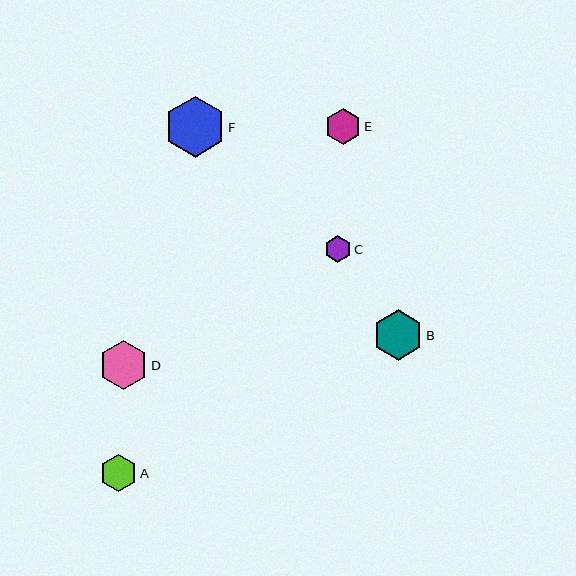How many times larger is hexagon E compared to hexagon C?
Hexagon E is approximately 1.3 times the size of hexagon C.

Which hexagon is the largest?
Hexagon F is the largest with a size of approximately 61 pixels.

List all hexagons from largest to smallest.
From largest to smallest: F, B, D, A, E, C.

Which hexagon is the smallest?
Hexagon C is the smallest with a size of approximately 27 pixels.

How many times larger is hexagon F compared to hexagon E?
Hexagon F is approximately 1.7 times the size of hexagon E.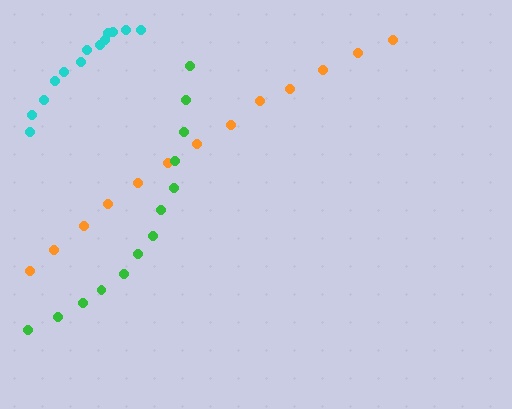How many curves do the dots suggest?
There are 3 distinct paths.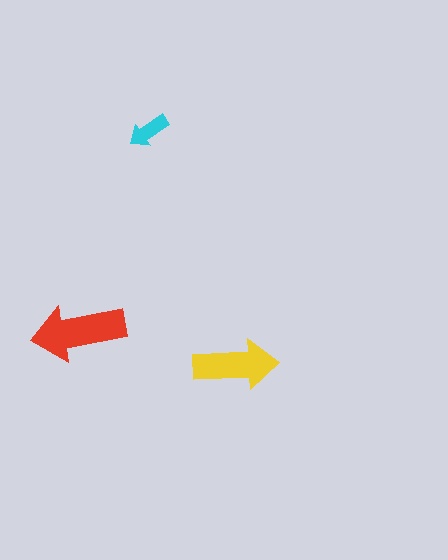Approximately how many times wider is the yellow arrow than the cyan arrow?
About 2 times wider.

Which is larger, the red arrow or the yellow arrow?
The red one.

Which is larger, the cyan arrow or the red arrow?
The red one.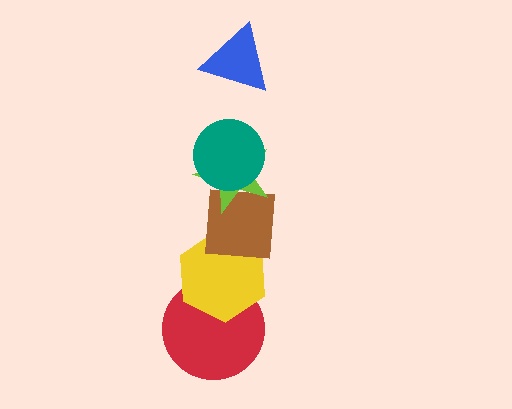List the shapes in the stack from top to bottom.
From top to bottom: the blue triangle, the teal circle, the lime star, the brown square, the yellow hexagon, the red circle.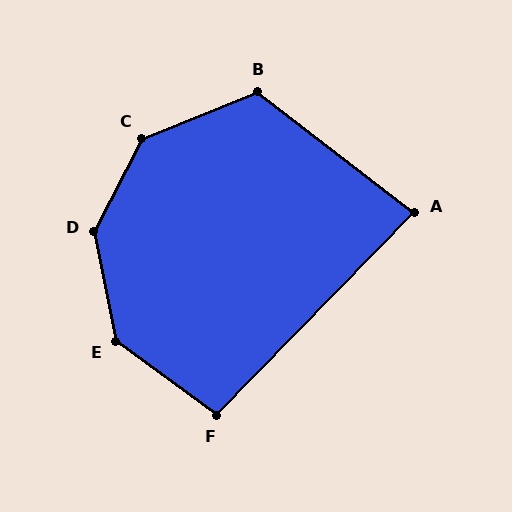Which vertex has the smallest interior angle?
A, at approximately 83 degrees.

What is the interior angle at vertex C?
Approximately 139 degrees (obtuse).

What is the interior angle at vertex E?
Approximately 138 degrees (obtuse).